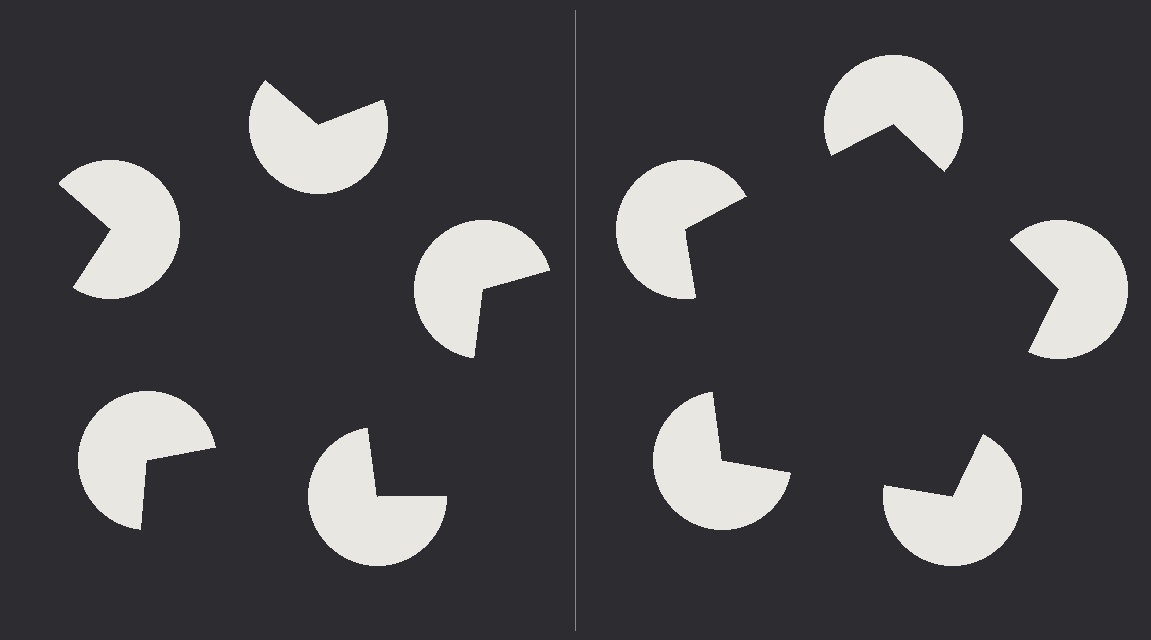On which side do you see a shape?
An illusory pentagon appears on the right side. On the left side the wedge cuts are rotated, so no coherent shape forms.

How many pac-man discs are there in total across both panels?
10 — 5 on each side.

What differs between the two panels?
The pac-man discs are positioned identically on both sides; only the wedge orientations differ. On the right they align to a pentagon; on the left they are misaligned.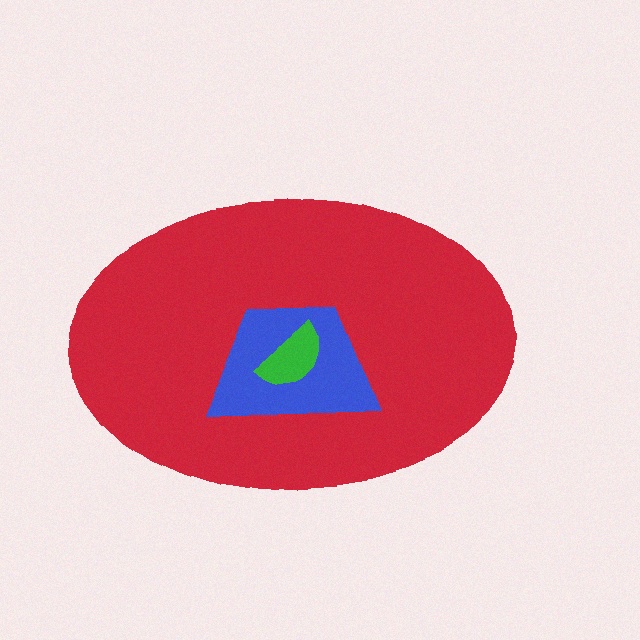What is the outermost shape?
The red ellipse.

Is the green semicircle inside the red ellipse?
Yes.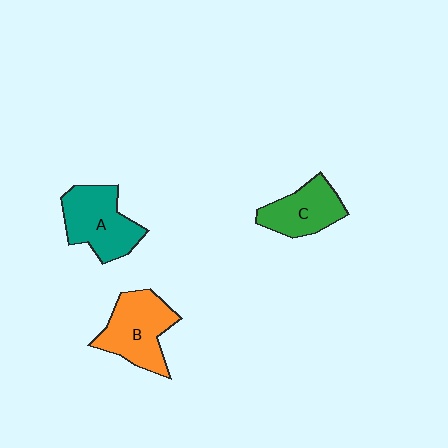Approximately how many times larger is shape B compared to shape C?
Approximately 1.3 times.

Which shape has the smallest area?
Shape C (green).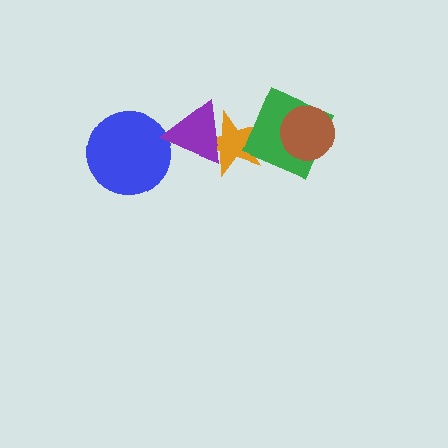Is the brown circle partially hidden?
No, no other shape covers it.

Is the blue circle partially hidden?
Yes, it is partially covered by another shape.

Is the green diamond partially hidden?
Yes, it is partially covered by another shape.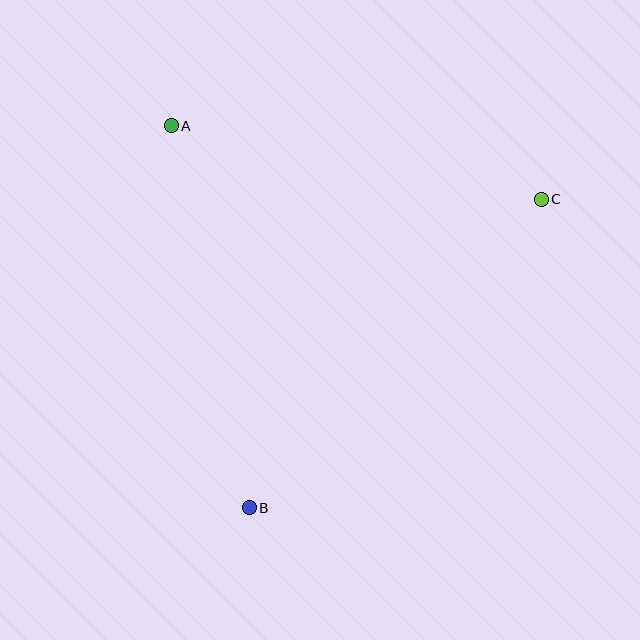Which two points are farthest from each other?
Points B and C are farthest from each other.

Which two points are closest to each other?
Points A and C are closest to each other.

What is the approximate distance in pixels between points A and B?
The distance between A and B is approximately 390 pixels.